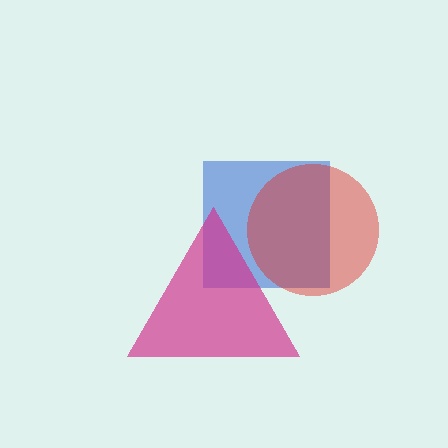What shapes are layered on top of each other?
The layered shapes are: a blue square, a magenta triangle, a red circle.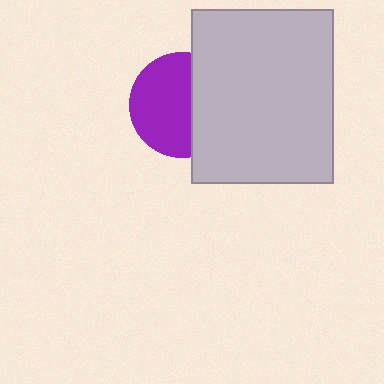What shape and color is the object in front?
The object in front is a light gray rectangle.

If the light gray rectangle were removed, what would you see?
You would see the complete purple circle.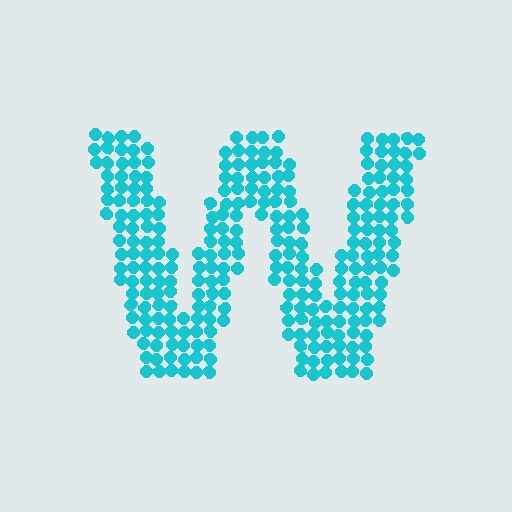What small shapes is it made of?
It is made of small circles.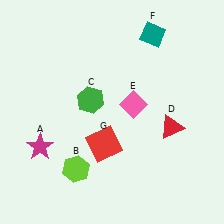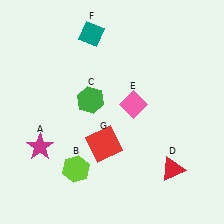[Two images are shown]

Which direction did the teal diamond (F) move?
The teal diamond (F) moved left.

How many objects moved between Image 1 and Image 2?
2 objects moved between the two images.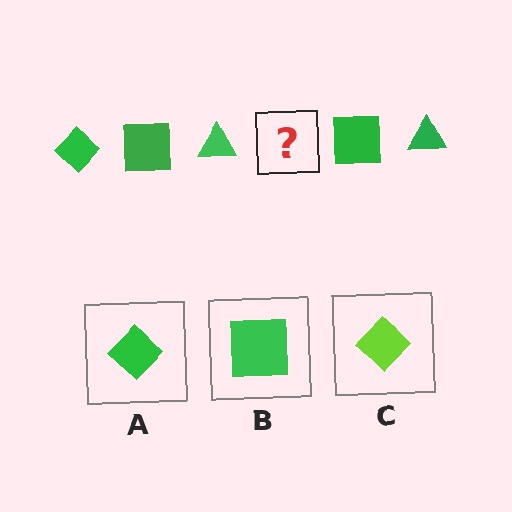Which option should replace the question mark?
Option A.